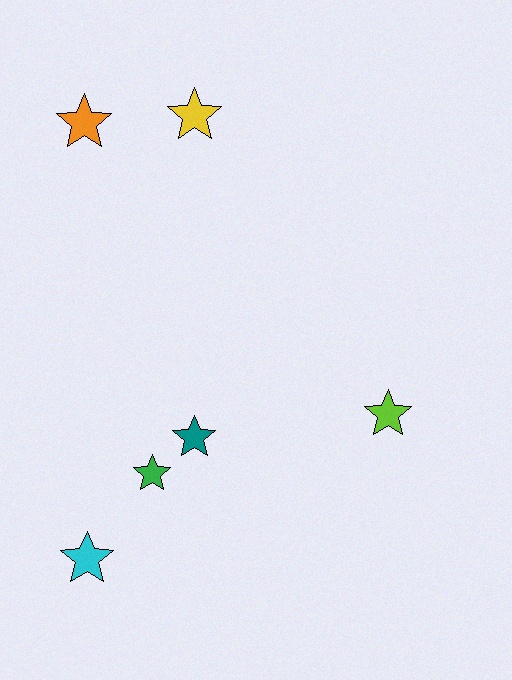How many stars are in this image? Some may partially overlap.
There are 6 stars.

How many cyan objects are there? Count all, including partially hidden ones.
There is 1 cyan object.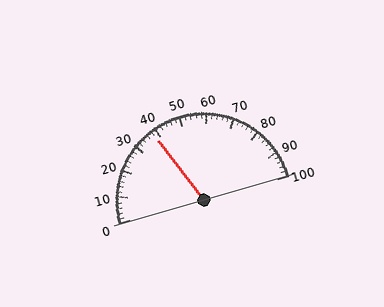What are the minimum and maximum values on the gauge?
The gauge ranges from 0 to 100.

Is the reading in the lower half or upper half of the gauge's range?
The reading is in the lower half of the range (0 to 100).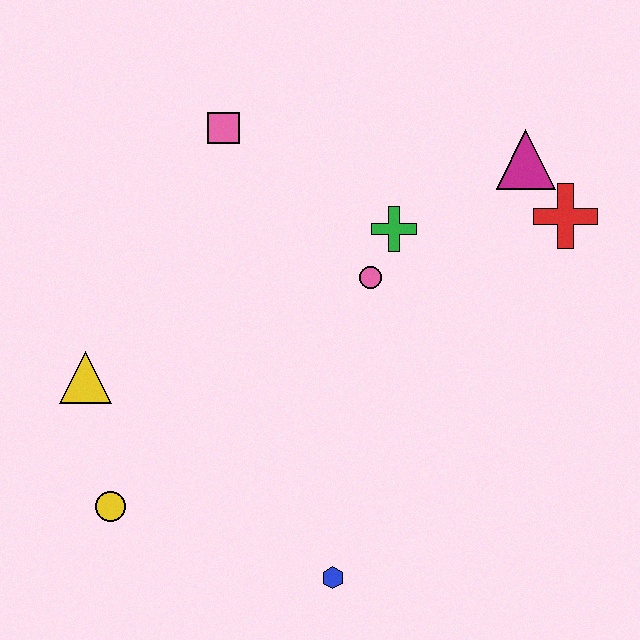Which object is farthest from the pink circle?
The yellow circle is farthest from the pink circle.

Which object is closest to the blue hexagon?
The yellow circle is closest to the blue hexagon.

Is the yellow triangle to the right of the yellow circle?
No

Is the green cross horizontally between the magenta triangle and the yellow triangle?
Yes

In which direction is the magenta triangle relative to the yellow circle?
The magenta triangle is to the right of the yellow circle.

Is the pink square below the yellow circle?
No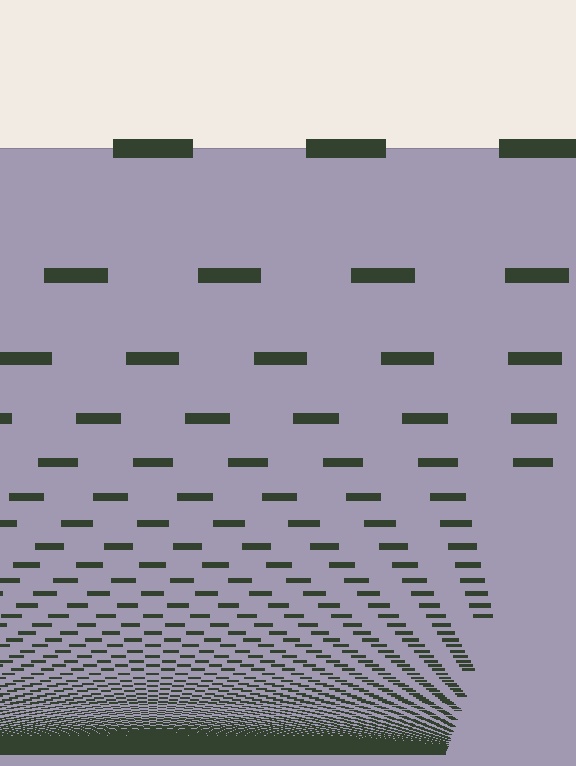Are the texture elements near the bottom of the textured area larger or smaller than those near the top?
Smaller. The gradient is inverted — elements near the bottom are smaller and denser.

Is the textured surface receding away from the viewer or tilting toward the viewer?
The surface appears to tilt toward the viewer. Texture elements get larger and sparser toward the top.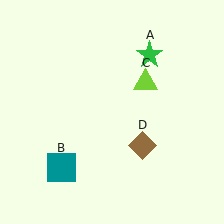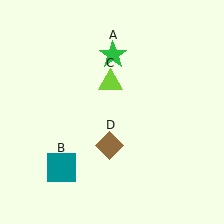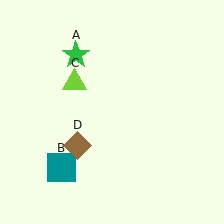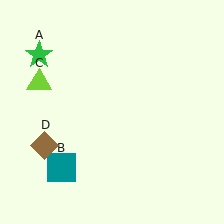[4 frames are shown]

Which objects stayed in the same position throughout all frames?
Teal square (object B) remained stationary.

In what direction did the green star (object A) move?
The green star (object A) moved left.